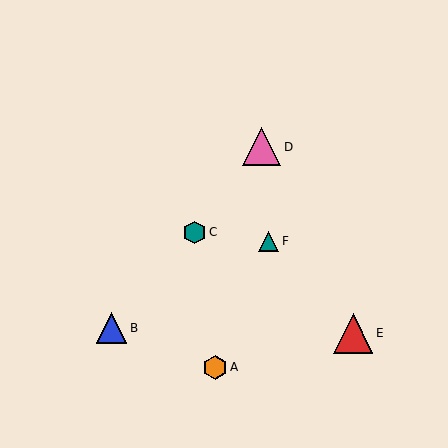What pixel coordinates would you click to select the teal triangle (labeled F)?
Click at (268, 241) to select the teal triangle F.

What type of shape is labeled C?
Shape C is a teal hexagon.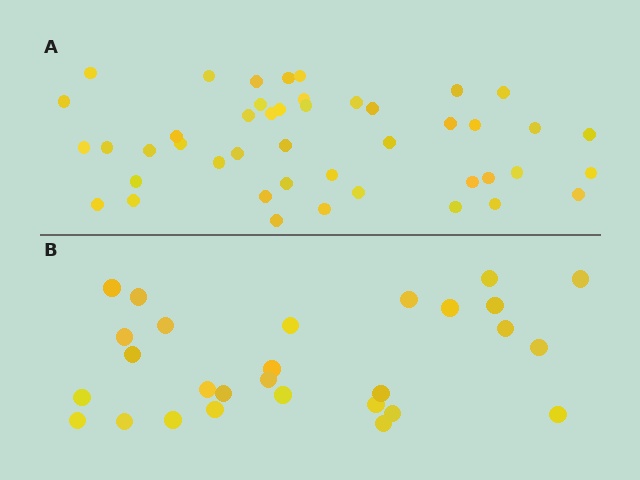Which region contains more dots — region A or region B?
Region A (the top region) has more dots.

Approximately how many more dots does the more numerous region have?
Region A has approximately 15 more dots than region B.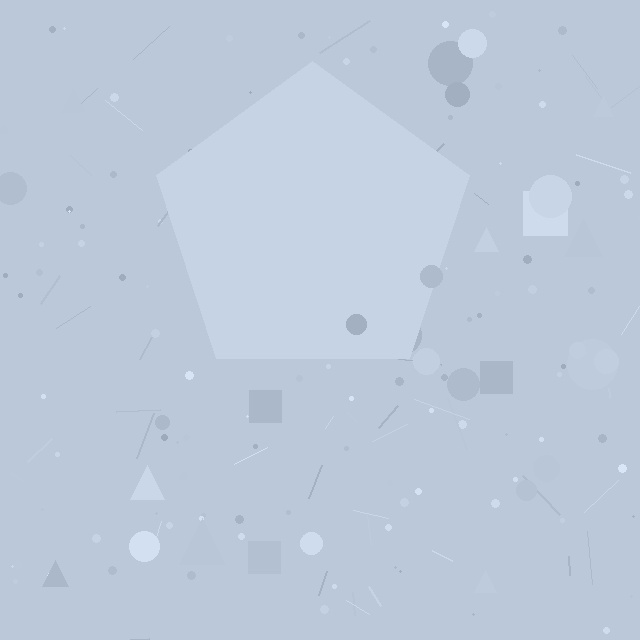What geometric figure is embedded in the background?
A pentagon is embedded in the background.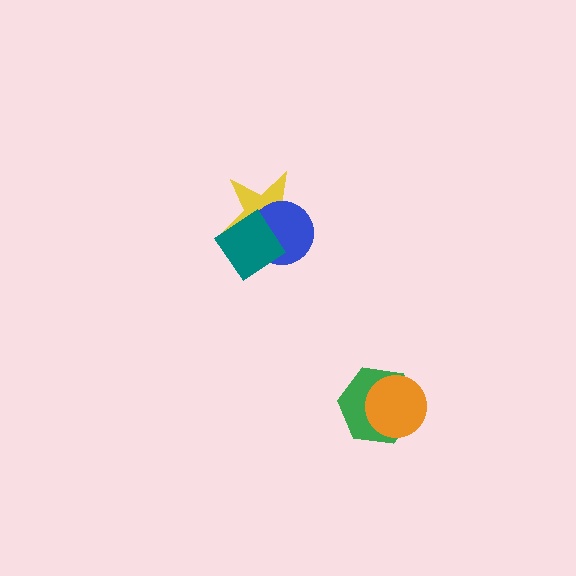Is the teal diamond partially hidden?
No, no other shape covers it.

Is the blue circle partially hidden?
Yes, it is partially covered by another shape.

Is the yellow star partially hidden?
Yes, it is partially covered by another shape.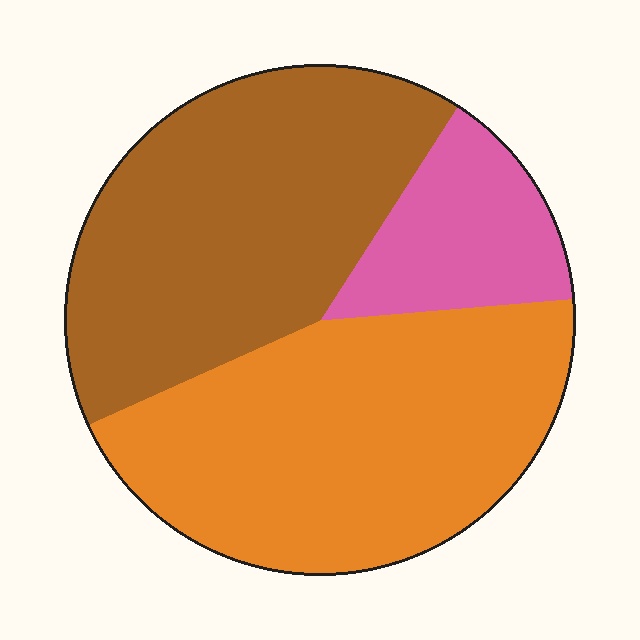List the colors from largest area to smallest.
From largest to smallest: orange, brown, pink.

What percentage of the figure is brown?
Brown covers around 40% of the figure.